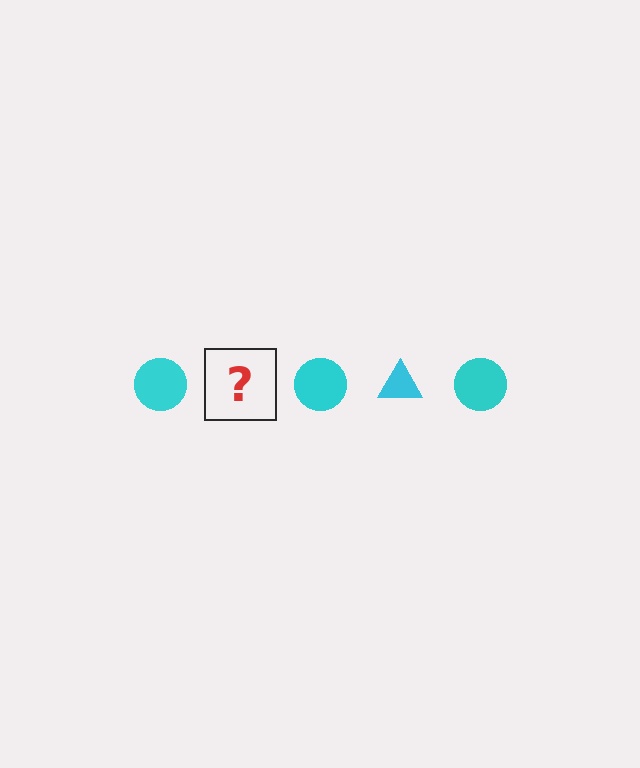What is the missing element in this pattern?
The missing element is a cyan triangle.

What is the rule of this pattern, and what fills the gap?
The rule is that the pattern cycles through circle, triangle shapes in cyan. The gap should be filled with a cyan triangle.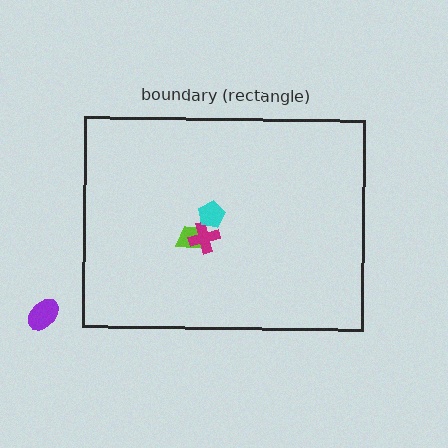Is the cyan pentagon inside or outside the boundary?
Inside.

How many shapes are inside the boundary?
3 inside, 1 outside.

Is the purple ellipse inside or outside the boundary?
Outside.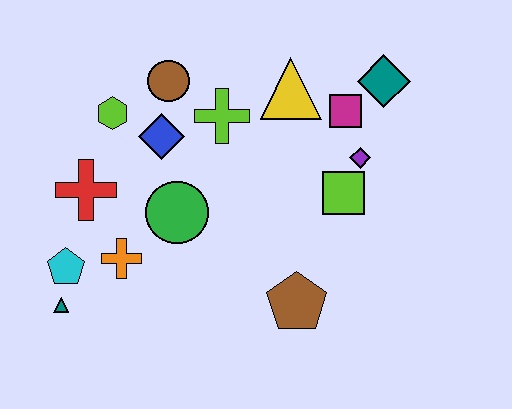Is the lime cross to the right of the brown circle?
Yes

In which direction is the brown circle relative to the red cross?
The brown circle is above the red cross.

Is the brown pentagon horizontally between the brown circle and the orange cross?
No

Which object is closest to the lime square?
The purple diamond is closest to the lime square.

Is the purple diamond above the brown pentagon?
Yes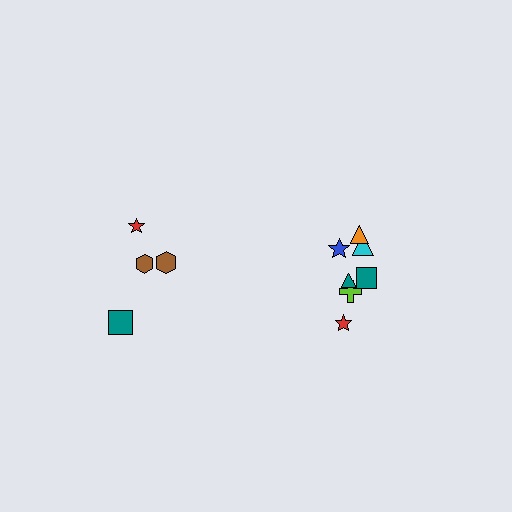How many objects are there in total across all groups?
There are 11 objects.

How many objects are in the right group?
There are 7 objects.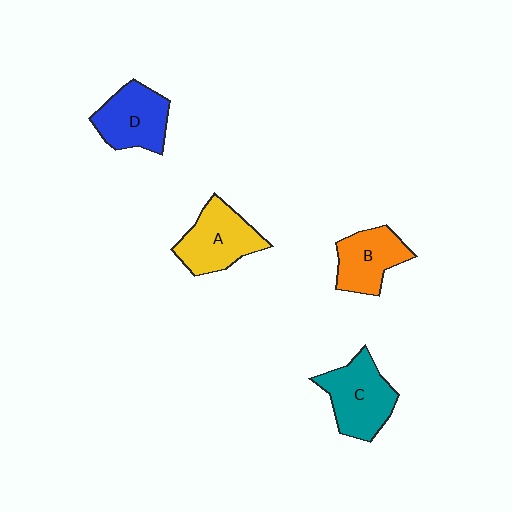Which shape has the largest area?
Shape C (teal).